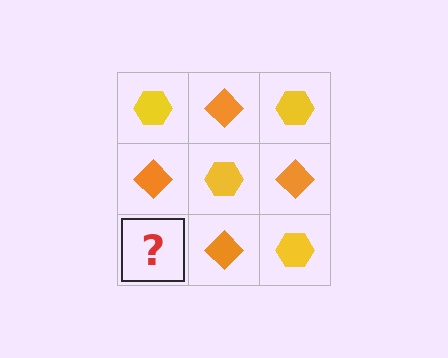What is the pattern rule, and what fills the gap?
The rule is that it alternates yellow hexagon and orange diamond in a checkerboard pattern. The gap should be filled with a yellow hexagon.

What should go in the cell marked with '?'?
The missing cell should contain a yellow hexagon.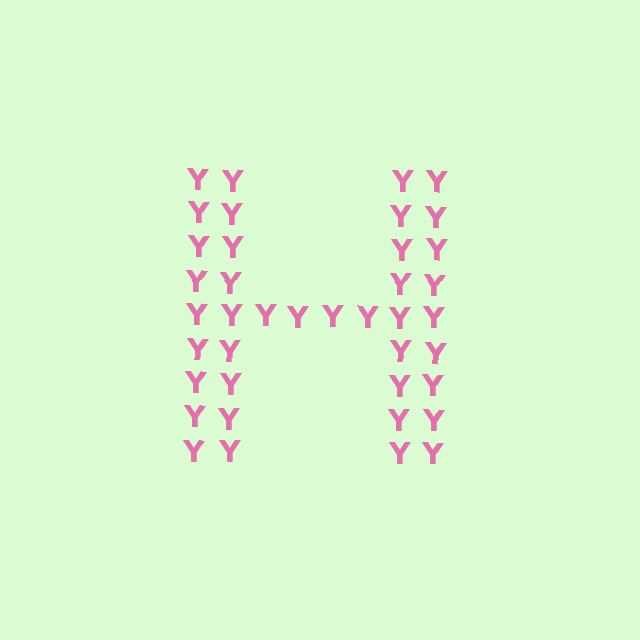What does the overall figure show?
The overall figure shows the letter H.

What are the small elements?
The small elements are letter Y's.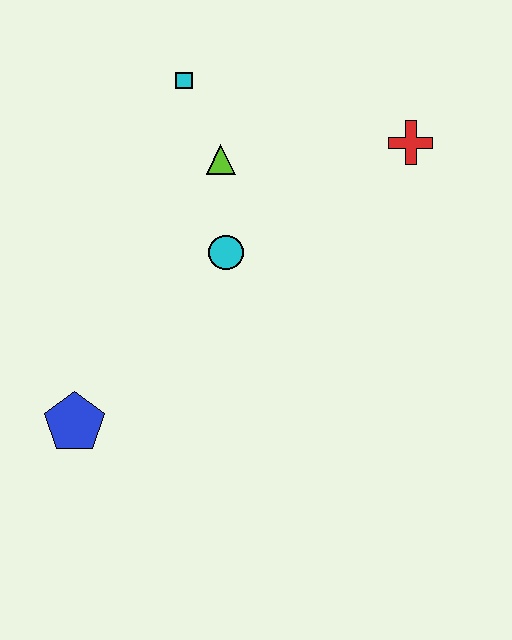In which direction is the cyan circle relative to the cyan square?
The cyan circle is below the cyan square.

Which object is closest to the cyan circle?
The lime triangle is closest to the cyan circle.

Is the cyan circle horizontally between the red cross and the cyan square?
Yes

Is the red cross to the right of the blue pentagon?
Yes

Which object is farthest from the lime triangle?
The blue pentagon is farthest from the lime triangle.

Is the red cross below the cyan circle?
No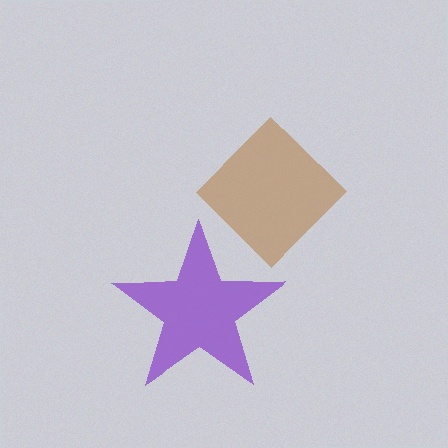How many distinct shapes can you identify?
There are 2 distinct shapes: a purple star, a brown diamond.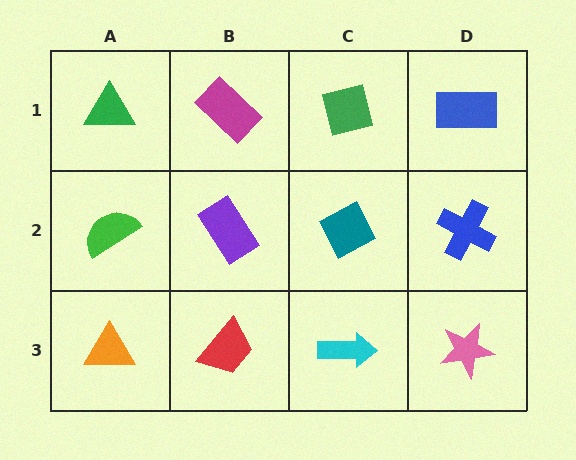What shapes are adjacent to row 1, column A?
A green semicircle (row 2, column A), a magenta rectangle (row 1, column B).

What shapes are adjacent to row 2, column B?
A magenta rectangle (row 1, column B), a red trapezoid (row 3, column B), a green semicircle (row 2, column A), a teal diamond (row 2, column C).